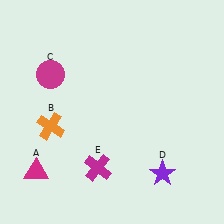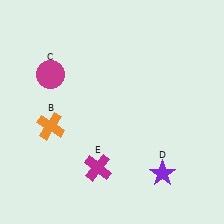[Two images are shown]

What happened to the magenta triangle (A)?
The magenta triangle (A) was removed in Image 2. It was in the bottom-left area of Image 1.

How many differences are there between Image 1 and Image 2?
There is 1 difference between the two images.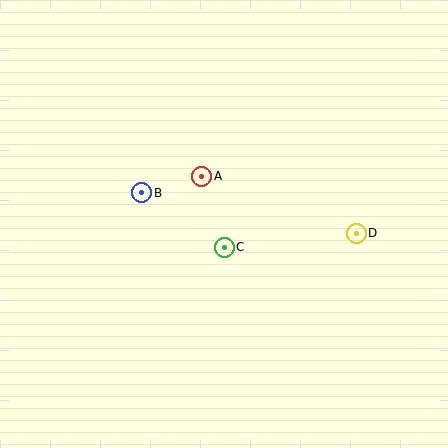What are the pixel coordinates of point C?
Point C is at (224, 247).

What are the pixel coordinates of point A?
Point A is at (202, 176).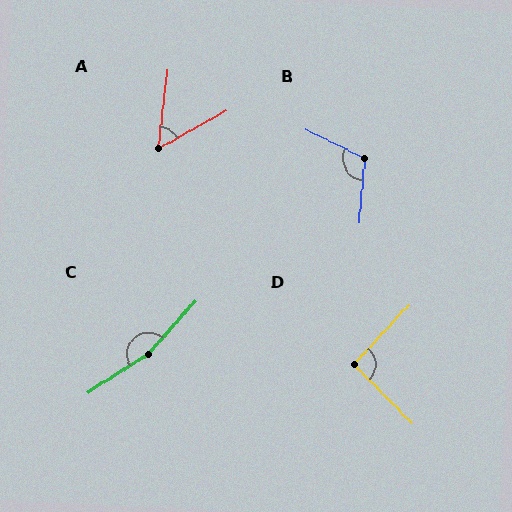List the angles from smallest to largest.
A (54°), D (93°), B (111°), C (164°).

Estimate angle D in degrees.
Approximately 93 degrees.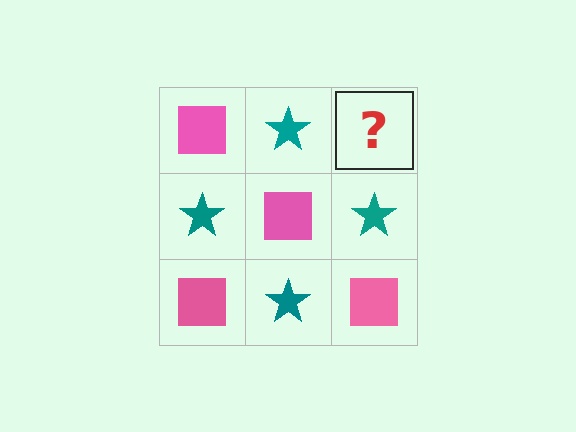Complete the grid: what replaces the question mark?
The question mark should be replaced with a pink square.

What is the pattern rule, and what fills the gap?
The rule is that it alternates pink square and teal star in a checkerboard pattern. The gap should be filled with a pink square.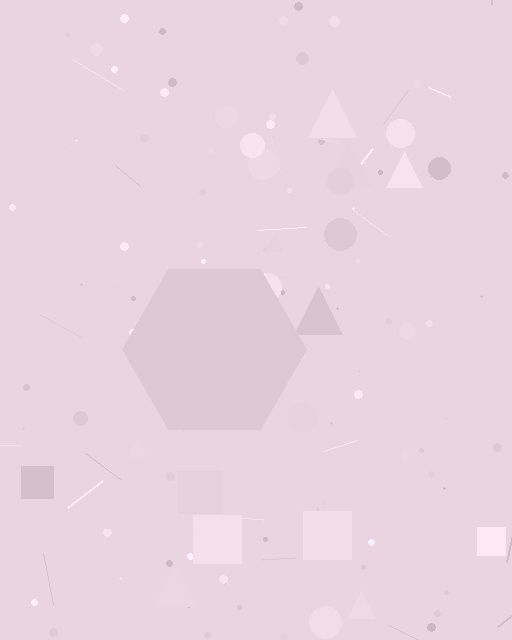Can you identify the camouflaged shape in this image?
The camouflaged shape is a hexagon.